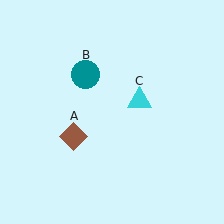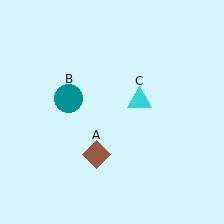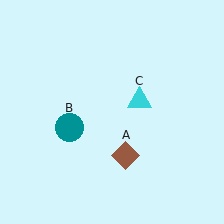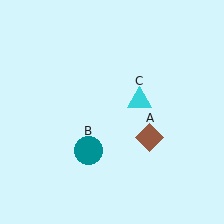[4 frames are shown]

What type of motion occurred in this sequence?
The brown diamond (object A), teal circle (object B) rotated counterclockwise around the center of the scene.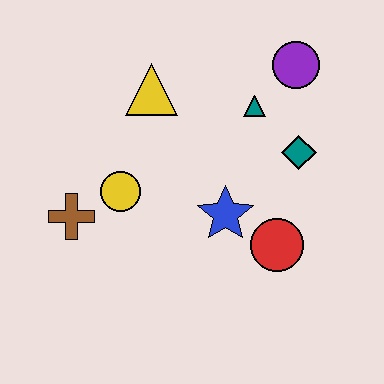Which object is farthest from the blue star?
The purple circle is farthest from the blue star.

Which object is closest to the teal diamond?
The teal triangle is closest to the teal diamond.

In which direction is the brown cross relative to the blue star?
The brown cross is to the left of the blue star.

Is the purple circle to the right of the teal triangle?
Yes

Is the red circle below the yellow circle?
Yes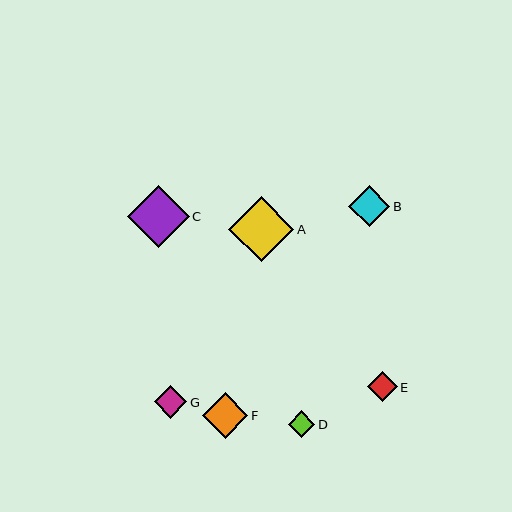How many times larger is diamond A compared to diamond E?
Diamond A is approximately 2.2 times the size of diamond E.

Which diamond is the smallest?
Diamond D is the smallest with a size of approximately 26 pixels.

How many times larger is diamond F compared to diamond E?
Diamond F is approximately 1.5 times the size of diamond E.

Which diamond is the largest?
Diamond A is the largest with a size of approximately 66 pixels.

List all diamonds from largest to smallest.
From largest to smallest: A, C, F, B, G, E, D.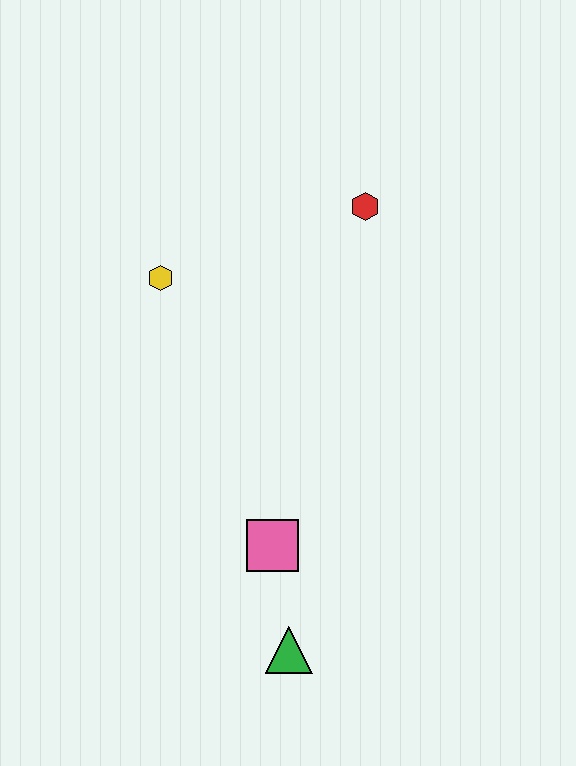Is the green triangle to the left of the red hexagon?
Yes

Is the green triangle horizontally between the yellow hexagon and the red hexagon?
Yes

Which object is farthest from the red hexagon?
The green triangle is farthest from the red hexagon.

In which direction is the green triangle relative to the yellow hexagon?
The green triangle is below the yellow hexagon.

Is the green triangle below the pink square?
Yes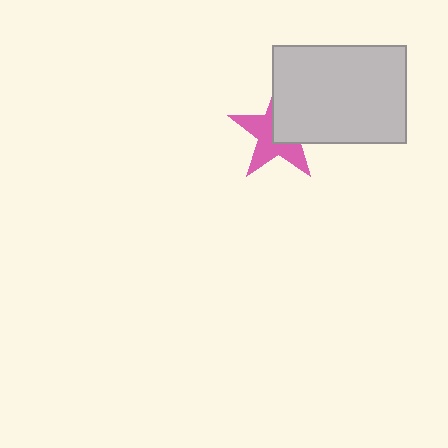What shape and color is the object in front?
The object in front is a light gray rectangle.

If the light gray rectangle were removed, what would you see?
You would see the complete pink star.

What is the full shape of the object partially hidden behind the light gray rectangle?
The partially hidden object is a pink star.